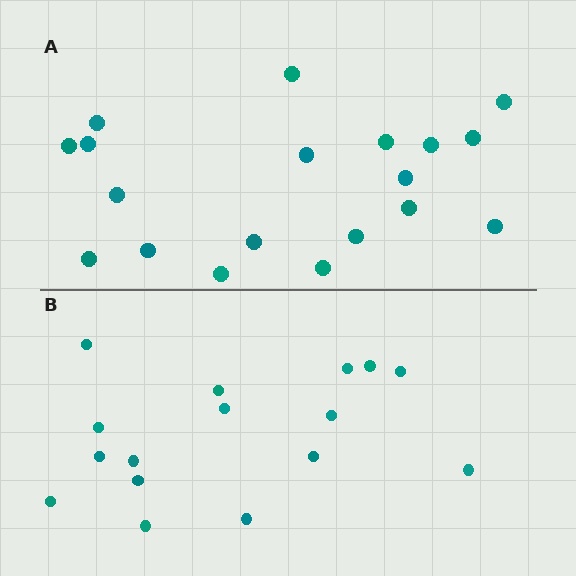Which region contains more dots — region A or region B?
Region A (the top region) has more dots.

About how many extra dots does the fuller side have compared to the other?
Region A has just a few more — roughly 2 or 3 more dots than region B.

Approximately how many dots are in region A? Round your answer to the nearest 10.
About 20 dots. (The exact count is 19, which rounds to 20.)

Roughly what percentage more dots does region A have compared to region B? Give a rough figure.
About 20% more.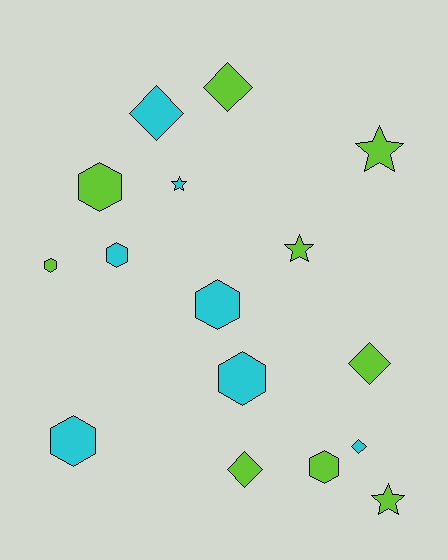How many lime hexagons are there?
There are 3 lime hexagons.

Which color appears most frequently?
Lime, with 9 objects.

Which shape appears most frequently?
Hexagon, with 7 objects.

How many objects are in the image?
There are 16 objects.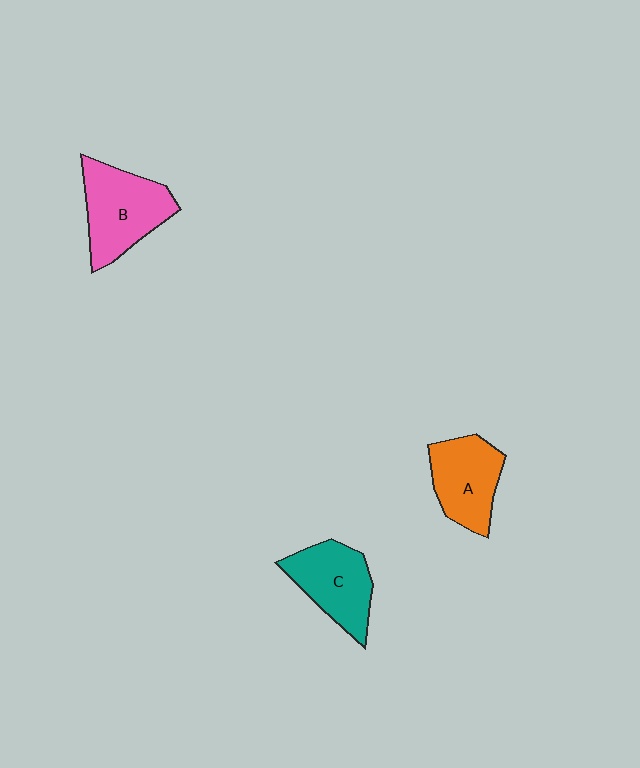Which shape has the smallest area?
Shape A (orange).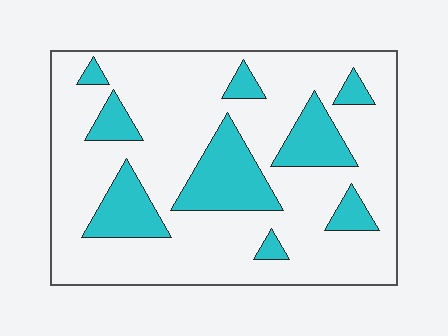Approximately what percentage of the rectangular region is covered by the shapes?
Approximately 25%.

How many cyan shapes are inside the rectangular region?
9.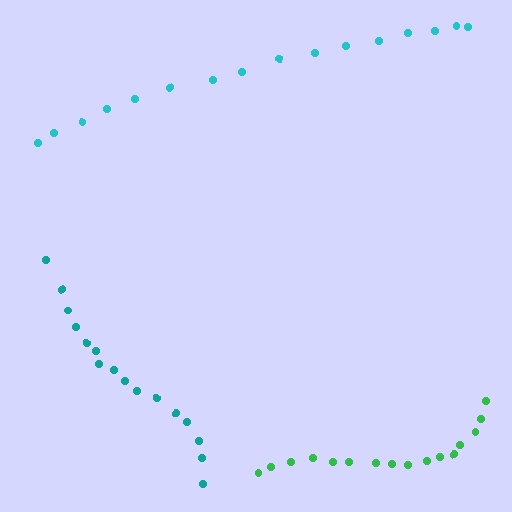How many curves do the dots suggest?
There are 3 distinct paths.